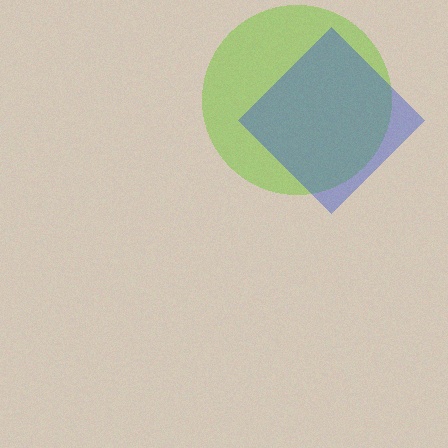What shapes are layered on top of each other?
The layered shapes are: a lime circle, a blue diamond.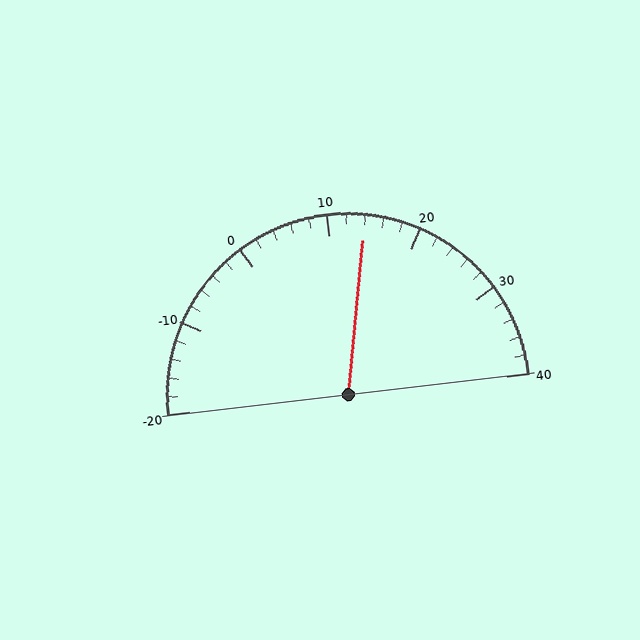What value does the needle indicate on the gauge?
The needle indicates approximately 14.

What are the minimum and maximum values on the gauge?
The gauge ranges from -20 to 40.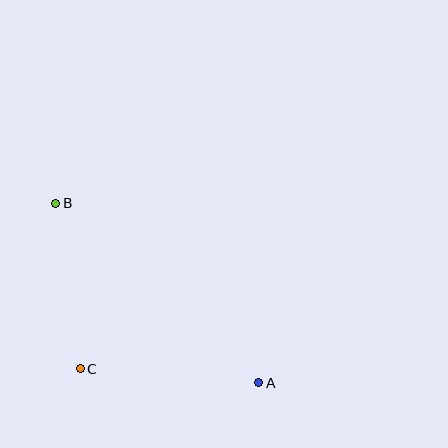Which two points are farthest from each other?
Points A and B are farthest from each other.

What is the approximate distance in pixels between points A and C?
The distance between A and C is approximately 179 pixels.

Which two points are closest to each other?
Points B and C are closest to each other.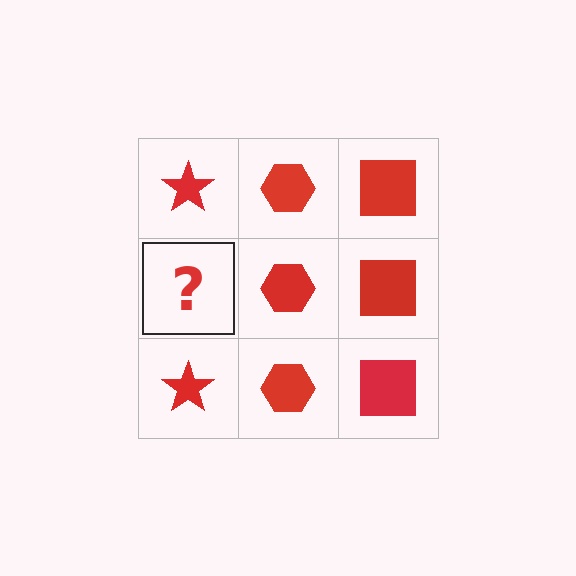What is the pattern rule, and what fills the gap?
The rule is that each column has a consistent shape. The gap should be filled with a red star.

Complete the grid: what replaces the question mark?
The question mark should be replaced with a red star.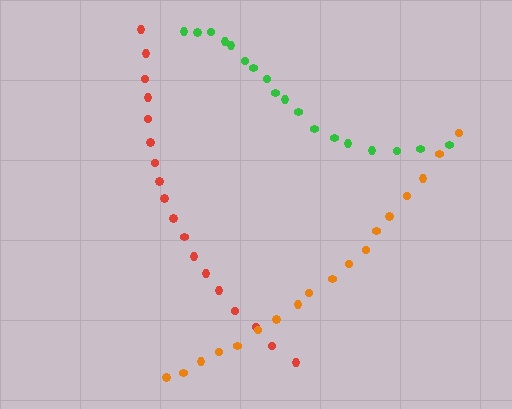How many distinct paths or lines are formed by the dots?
There are 3 distinct paths.